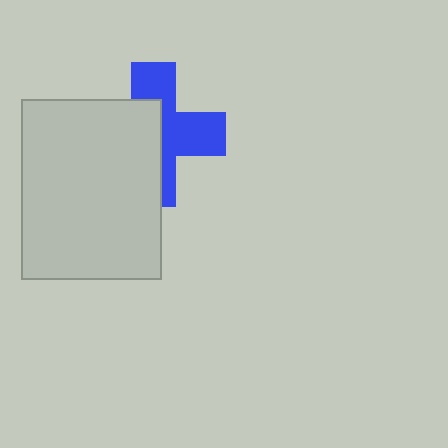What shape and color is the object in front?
The object in front is a light gray rectangle.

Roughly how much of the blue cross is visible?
About half of it is visible (roughly 50%).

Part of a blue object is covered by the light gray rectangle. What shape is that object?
It is a cross.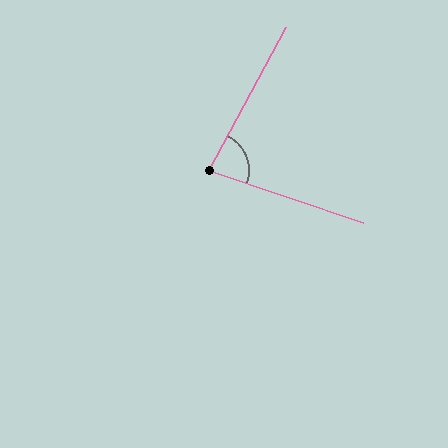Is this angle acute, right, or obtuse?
It is acute.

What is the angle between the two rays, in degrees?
Approximately 81 degrees.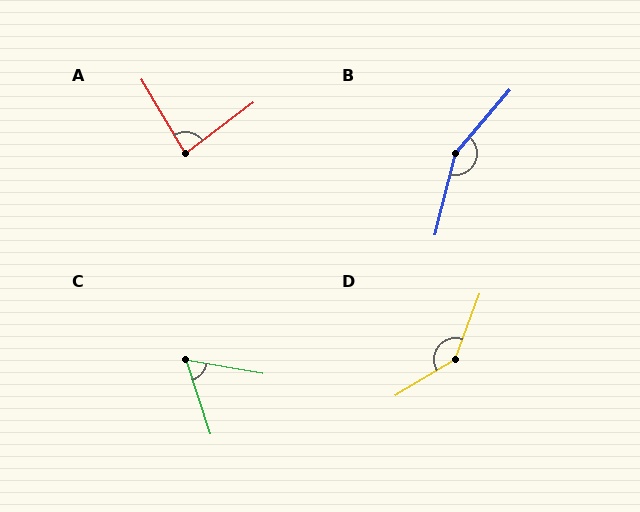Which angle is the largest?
B, at approximately 154 degrees.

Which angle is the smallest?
C, at approximately 62 degrees.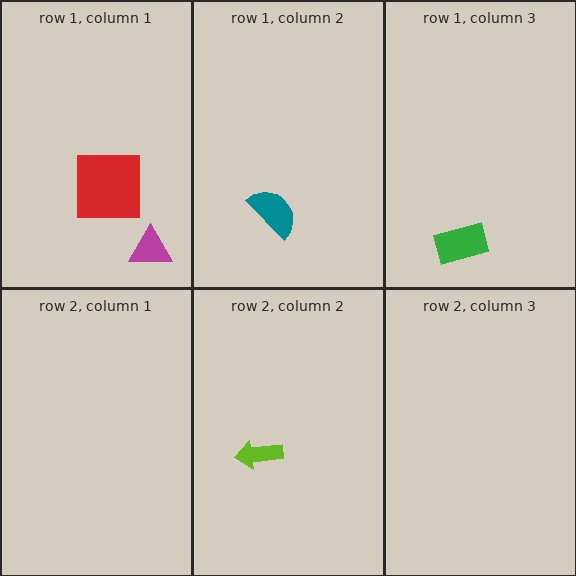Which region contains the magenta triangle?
The row 1, column 1 region.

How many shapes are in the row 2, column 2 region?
1.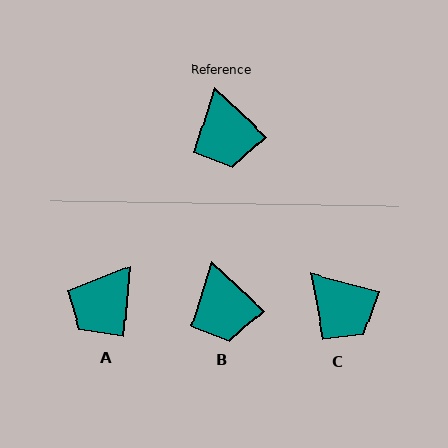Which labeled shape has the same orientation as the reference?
B.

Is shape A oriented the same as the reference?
No, it is off by about 51 degrees.